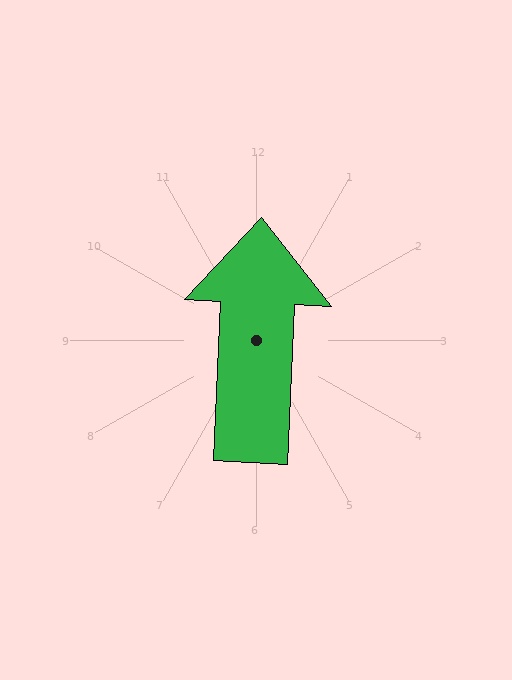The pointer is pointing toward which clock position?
Roughly 12 o'clock.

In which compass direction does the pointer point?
North.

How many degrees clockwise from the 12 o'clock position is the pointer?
Approximately 3 degrees.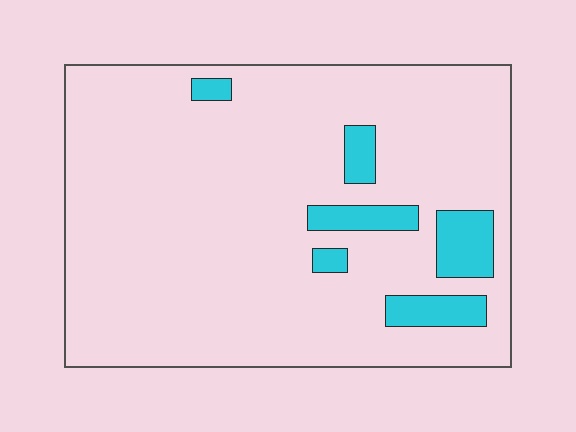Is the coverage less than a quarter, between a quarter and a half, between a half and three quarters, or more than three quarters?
Less than a quarter.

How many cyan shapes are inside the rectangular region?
6.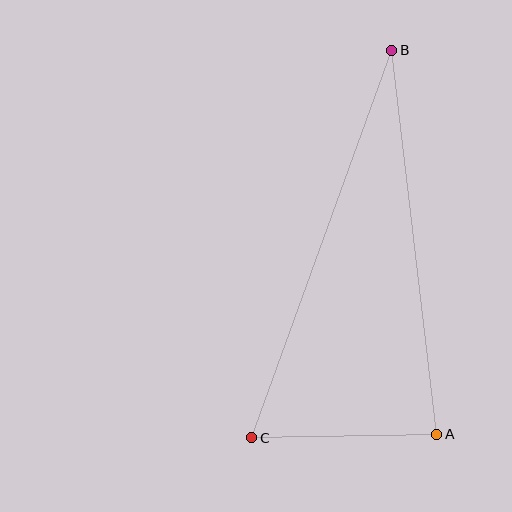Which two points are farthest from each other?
Points B and C are farthest from each other.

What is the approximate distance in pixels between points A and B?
The distance between A and B is approximately 386 pixels.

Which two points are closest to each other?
Points A and C are closest to each other.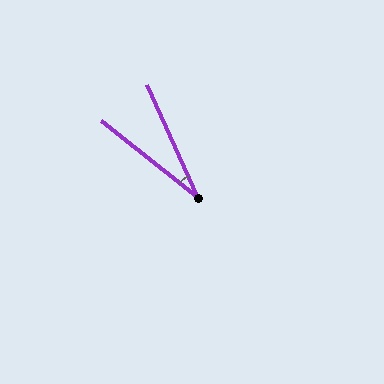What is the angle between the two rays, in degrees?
Approximately 27 degrees.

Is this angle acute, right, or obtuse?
It is acute.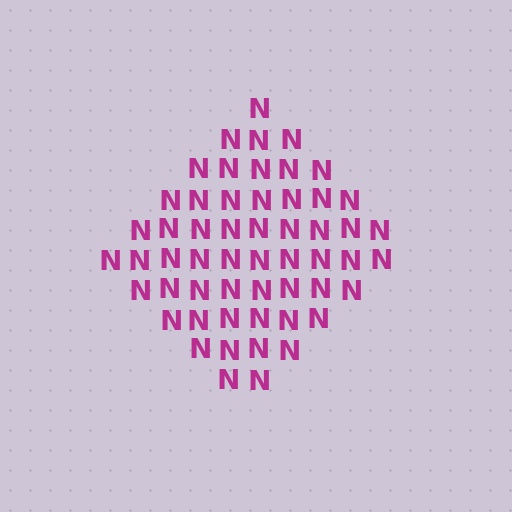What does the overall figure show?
The overall figure shows a diamond.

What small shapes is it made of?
It is made of small letter N's.